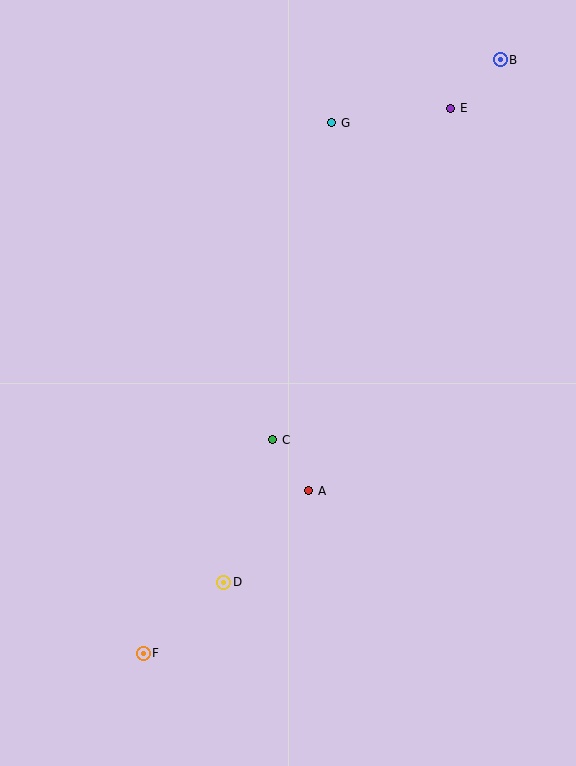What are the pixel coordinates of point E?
Point E is at (451, 108).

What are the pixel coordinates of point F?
Point F is at (143, 653).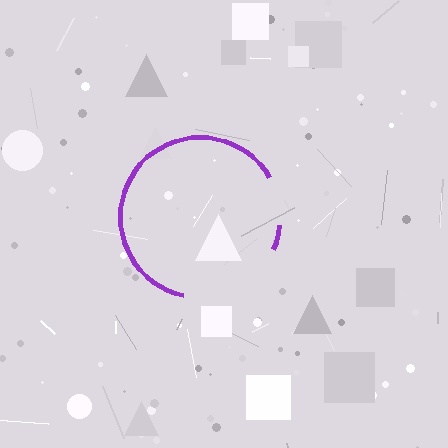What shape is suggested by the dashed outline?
The dashed outline suggests a circle.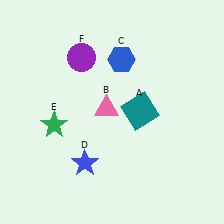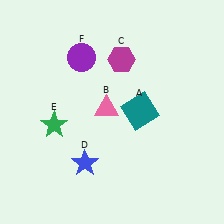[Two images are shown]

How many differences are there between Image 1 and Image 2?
There is 1 difference between the two images.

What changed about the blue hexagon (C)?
In Image 1, C is blue. In Image 2, it changed to magenta.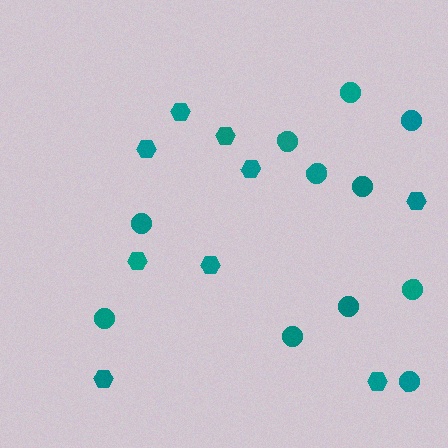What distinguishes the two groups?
There are 2 groups: one group of hexagons (9) and one group of circles (11).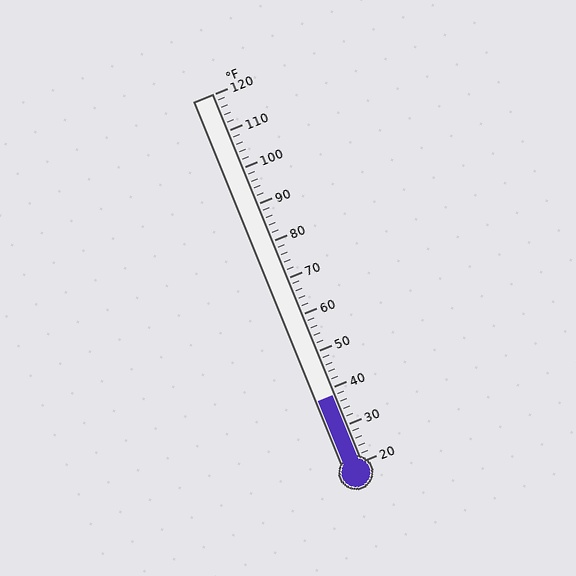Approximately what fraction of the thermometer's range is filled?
The thermometer is filled to approximately 20% of its range.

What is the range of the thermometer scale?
The thermometer scale ranges from 20°F to 120°F.